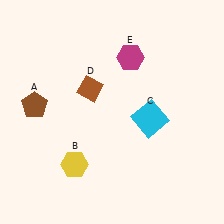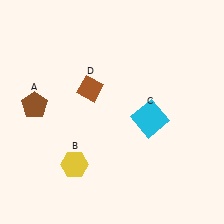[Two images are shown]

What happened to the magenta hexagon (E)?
The magenta hexagon (E) was removed in Image 2. It was in the top-right area of Image 1.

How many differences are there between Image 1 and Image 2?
There is 1 difference between the two images.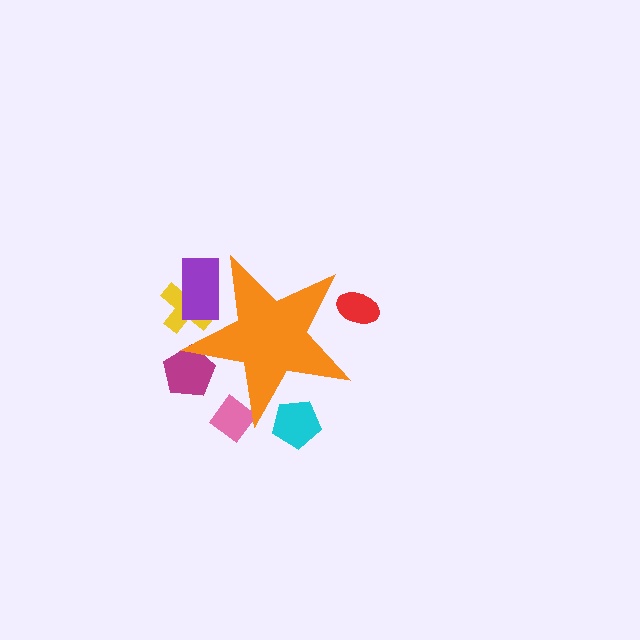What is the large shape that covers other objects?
An orange star.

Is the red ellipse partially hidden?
Yes, the red ellipse is partially hidden behind the orange star.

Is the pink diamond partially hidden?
Yes, the pink diamond is partially hidden behind the orange star.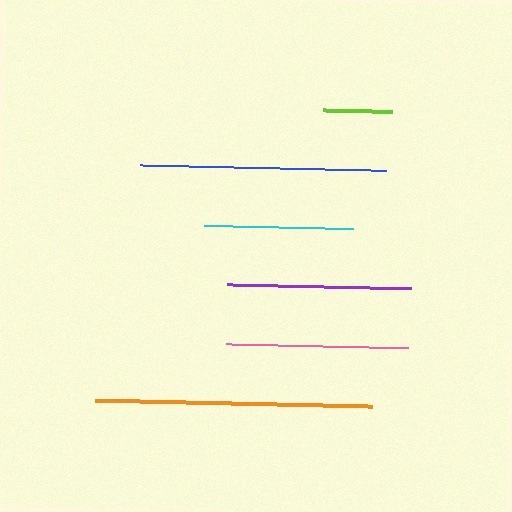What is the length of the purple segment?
The purple segment is approximately 184 pixels long.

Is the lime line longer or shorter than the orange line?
The orange line is longer than the lime line.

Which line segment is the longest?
The orange line is the longest at approximately 277 pixels.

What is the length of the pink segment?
The pink segment is approximately 182 pixels long.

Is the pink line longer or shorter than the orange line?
The orange line is longer than the pink line.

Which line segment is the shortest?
The lime line is the shortest at approximately 69 pixels.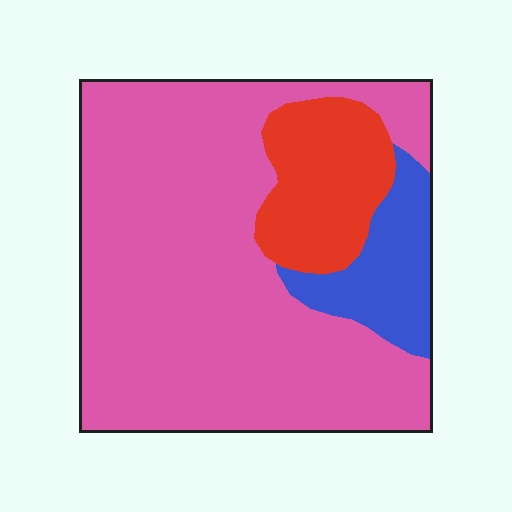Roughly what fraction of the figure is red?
Red covers about 15% of the figure.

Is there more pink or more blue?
Pink.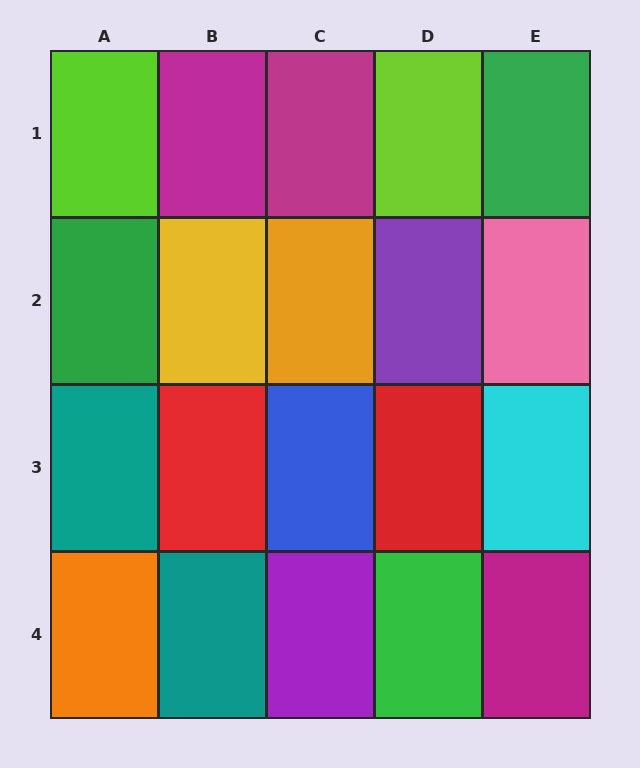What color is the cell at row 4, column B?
Teal.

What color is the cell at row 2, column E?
Pink.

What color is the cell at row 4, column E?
Magenta.